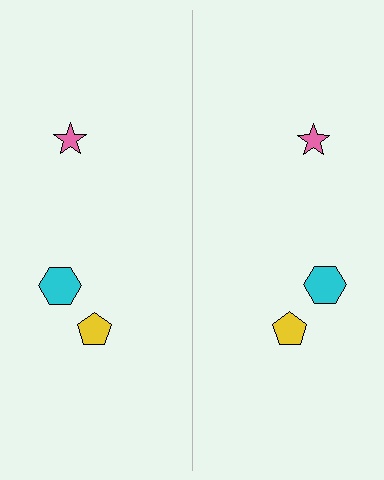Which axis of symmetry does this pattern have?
The pattern has a vertical axis of symmetry running through the center of the image.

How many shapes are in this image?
There are 6 shapes in this image.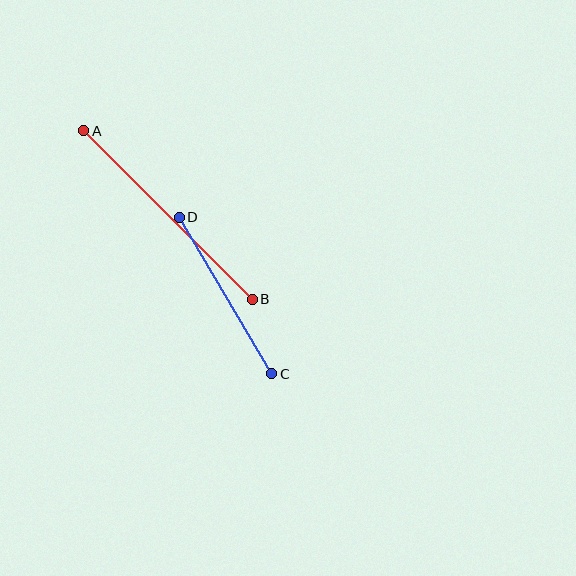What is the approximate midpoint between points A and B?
The midpoint is at approximately (168, 215) pixels.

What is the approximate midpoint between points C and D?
The midpoint is at approximately (225, 296) pixels.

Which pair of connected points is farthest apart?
Points A and B are farthest apart.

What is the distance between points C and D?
The distance is approximately 182 pixels.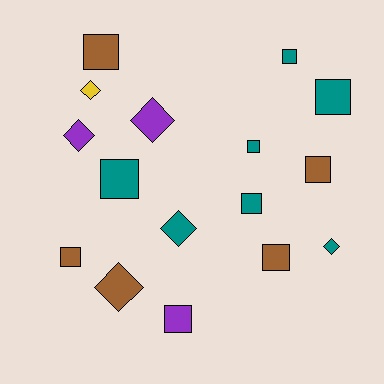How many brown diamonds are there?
There is 1 brown diamond.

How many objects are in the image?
There are 16 objects.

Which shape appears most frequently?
Square, with 10 objects.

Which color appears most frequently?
Teal, with 7 objects.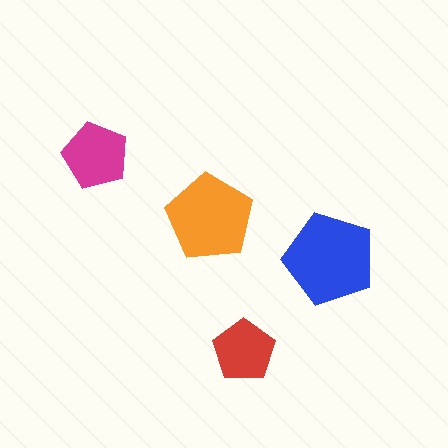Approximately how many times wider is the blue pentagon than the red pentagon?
About 1.5 times wider.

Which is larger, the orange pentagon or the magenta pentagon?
The orange one.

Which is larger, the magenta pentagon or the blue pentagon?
The blue one.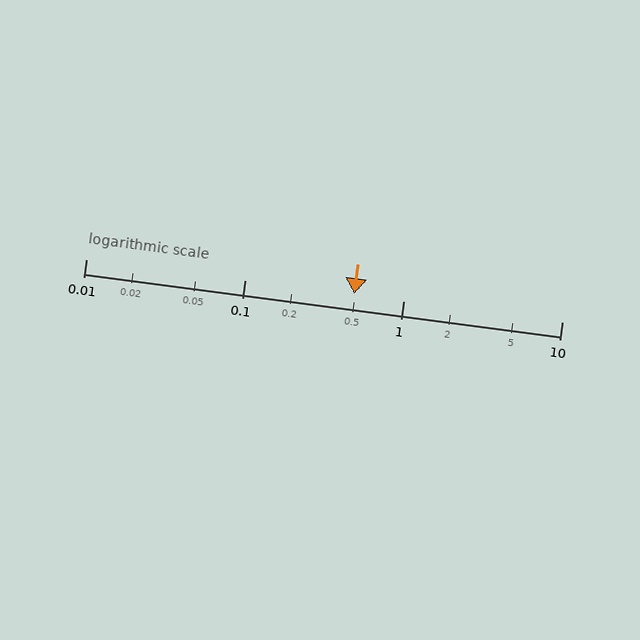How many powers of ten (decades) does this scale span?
The scale spans 3 decades, from 0.01 to 10.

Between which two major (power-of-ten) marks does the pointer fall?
The pointer is between 0.1 and 1.